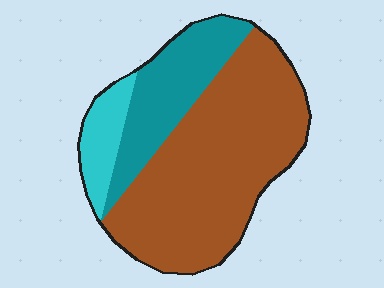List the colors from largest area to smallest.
From largest to smallest: brown, teal, cyan.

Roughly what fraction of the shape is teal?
Teal covers 24% of the shape.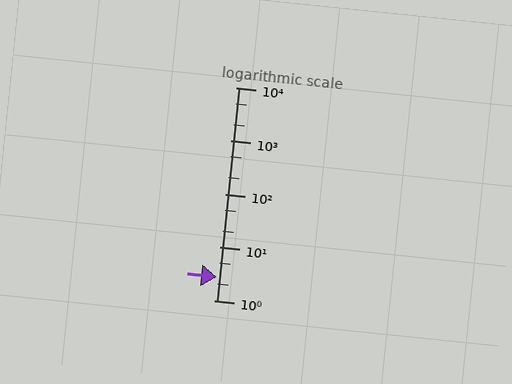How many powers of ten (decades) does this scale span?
The scale spans 4 decades, from 1 to 10000.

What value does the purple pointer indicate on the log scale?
The pointer indicates approximately 2.7.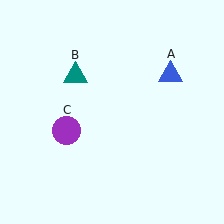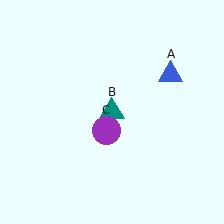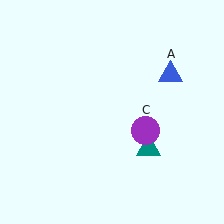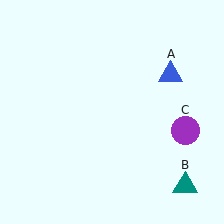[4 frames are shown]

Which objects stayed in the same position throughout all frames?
Blue triangle (object A) remained stationary.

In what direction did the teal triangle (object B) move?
The teal triangle (object B) moved down and to the right.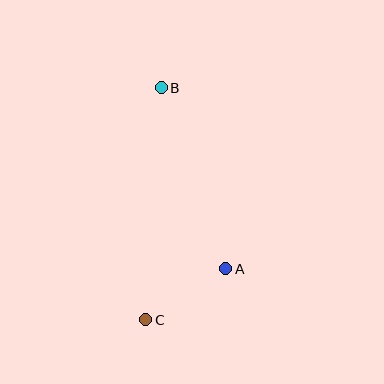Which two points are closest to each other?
Points A and C are closest to each other.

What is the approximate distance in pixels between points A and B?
The distance between A and B is approximately 192 pixels.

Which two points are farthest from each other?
Points B and C are farthest from each other.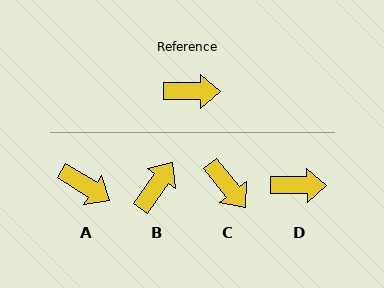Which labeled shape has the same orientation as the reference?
D.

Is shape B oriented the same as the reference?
No, it is off by about 55 degrees.